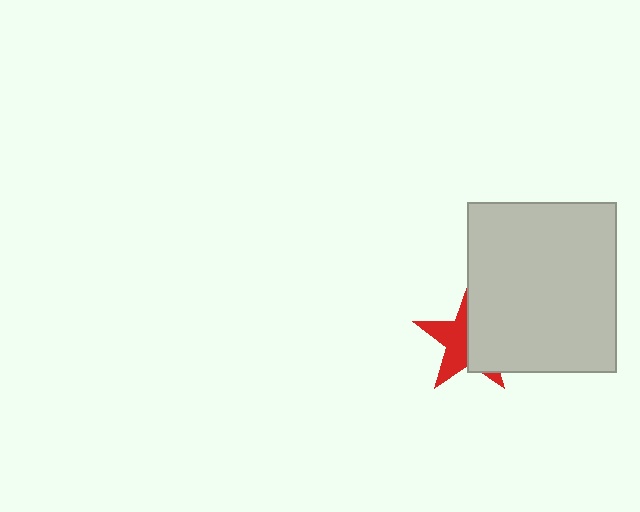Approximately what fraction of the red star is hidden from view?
Roughly 50% of the red star is hidden behind the light gray rectangle.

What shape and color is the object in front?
The object in front is a light gray rectangle.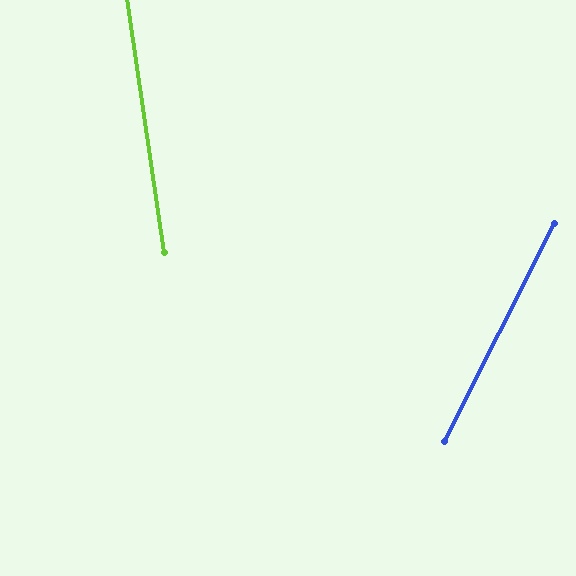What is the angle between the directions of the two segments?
Approximately 35 degrees.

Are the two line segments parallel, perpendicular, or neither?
Neither parallel nor perpendicular — they differ by about 35°.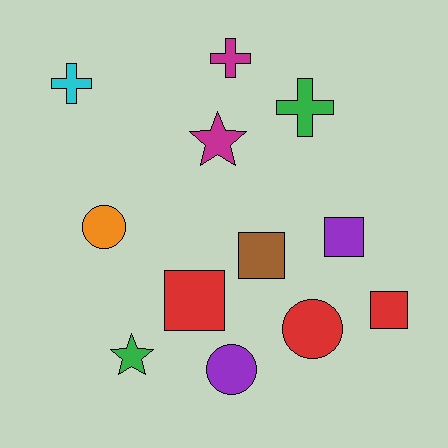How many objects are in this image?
There are 12 objects.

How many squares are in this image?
There are 4 squares.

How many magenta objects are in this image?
There are 2 magenta objects.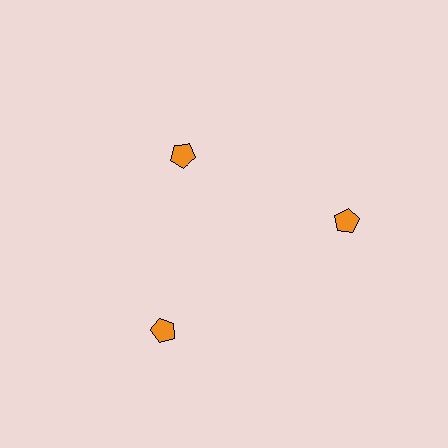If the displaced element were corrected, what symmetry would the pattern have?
It would have 3-fold rotational symmetry — the pattern would map onto itself every 120 degrees.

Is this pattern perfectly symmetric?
No. The 3 orange pentagons are arranged in a ring, but one element near the 11 o'clock position is pulled inward toward the center, breaking the 3-fold rotational symmetry.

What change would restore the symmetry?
The symmetry would be restored by moving it outward, back onto the ring so that all 3 pentagons sit at equal angles and equal distance from the center.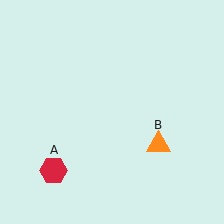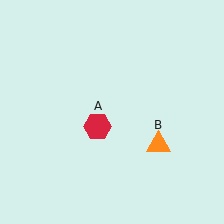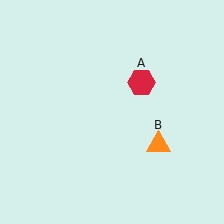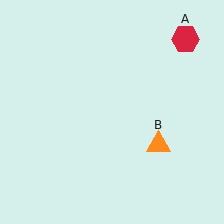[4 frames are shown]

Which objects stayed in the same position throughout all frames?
Orange triangle (object B) remained stationary.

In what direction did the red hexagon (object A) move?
The red hexagon (object A) moved up and to the right.